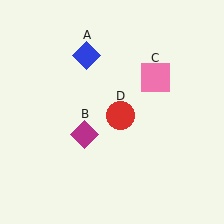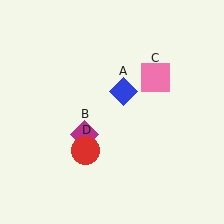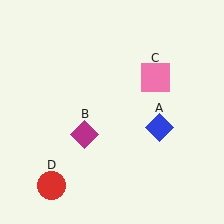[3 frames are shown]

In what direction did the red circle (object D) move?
The red circle (object D) moved down and to the left.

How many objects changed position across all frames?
2 objects changed position: blue diamond (object A), red circle (object D).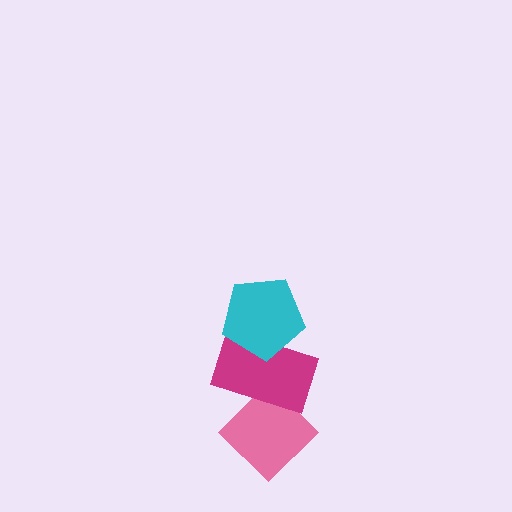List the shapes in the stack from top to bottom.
From top to bottom: the cyan pentagon, the magenta rectangle, the pink diamond.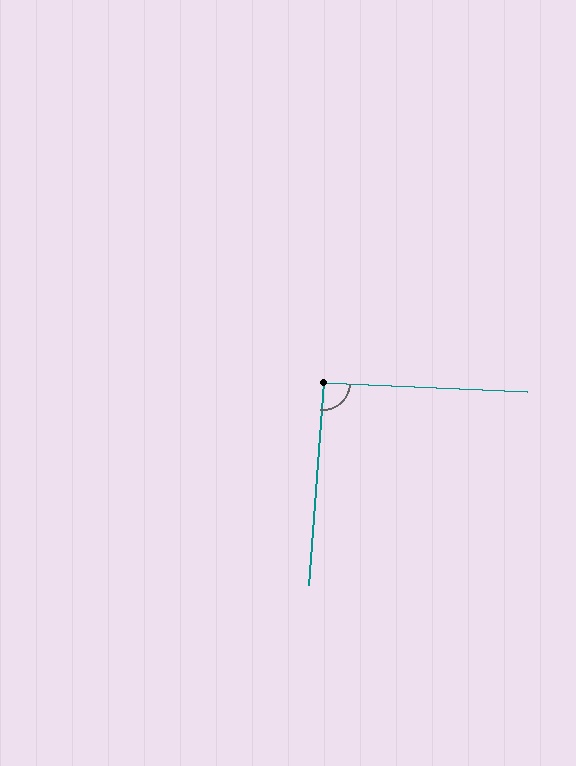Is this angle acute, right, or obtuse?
It is approximately a right angle.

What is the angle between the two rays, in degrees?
Approximately 91 degrees.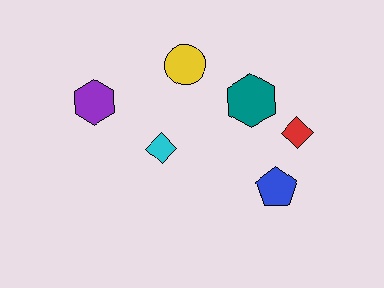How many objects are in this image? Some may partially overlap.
There are 6 objects.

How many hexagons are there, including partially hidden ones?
There are 2 hexagons.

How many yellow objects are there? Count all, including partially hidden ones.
There is 1 yellow object.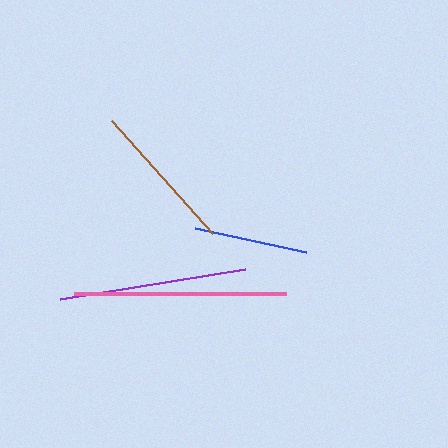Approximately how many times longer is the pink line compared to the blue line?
The pink line is approximately 1.9 times the length of the blue line.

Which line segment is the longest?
The pink line is the longest at approximately 212 pixels.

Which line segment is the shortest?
The blue line is the shortest at approximately 113 pixels.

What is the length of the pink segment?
The pink segment is approximately 212 pixels long.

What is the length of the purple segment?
The purple segment is approximately 188 pixels long.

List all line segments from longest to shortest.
From longest to shortest: pink, purple, brown, blue.